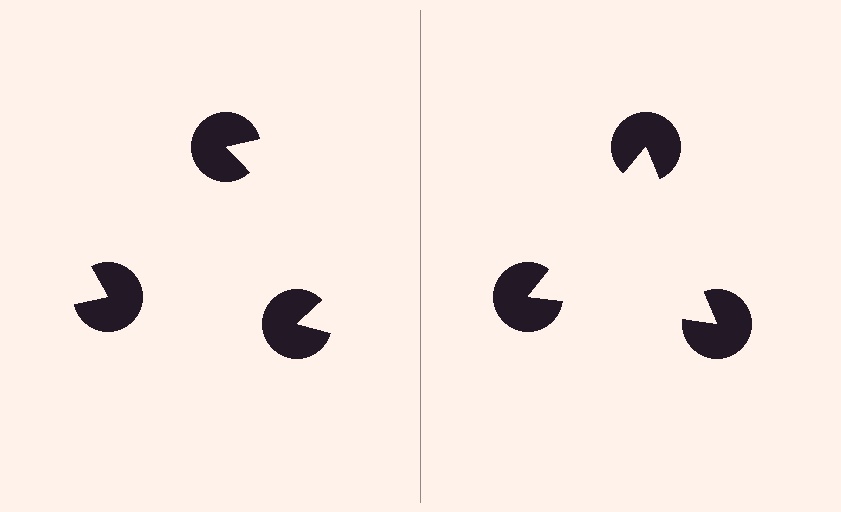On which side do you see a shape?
An illusory triangle appears on the right side. On the left side the wedge cuts are rotated, so no coherent shape forms.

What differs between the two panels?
The pac-man discs are positioned identically on both sides; only the wedge orientations differ. On the right they align to a triangle; on the left they are misaligned.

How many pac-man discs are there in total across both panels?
6 — 3 on each side.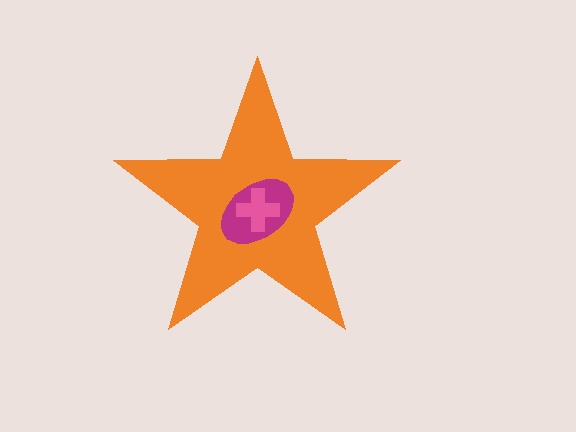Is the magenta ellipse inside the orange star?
Yes.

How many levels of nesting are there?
3.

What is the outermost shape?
The orange star.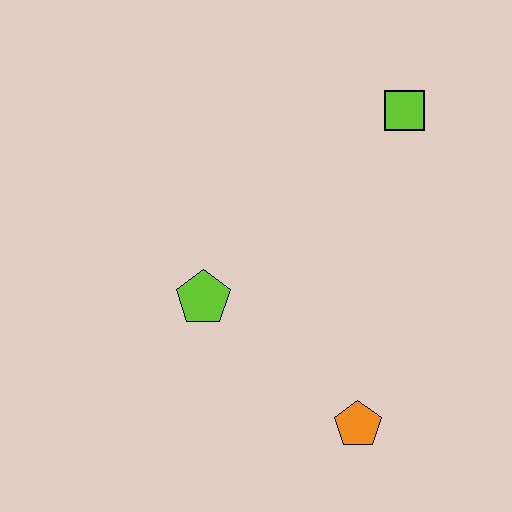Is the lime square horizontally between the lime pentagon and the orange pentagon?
No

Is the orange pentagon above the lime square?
No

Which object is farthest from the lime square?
The orange pentagon is farthest from the lime square.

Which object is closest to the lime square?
The lime pentagon is closest to the lime square.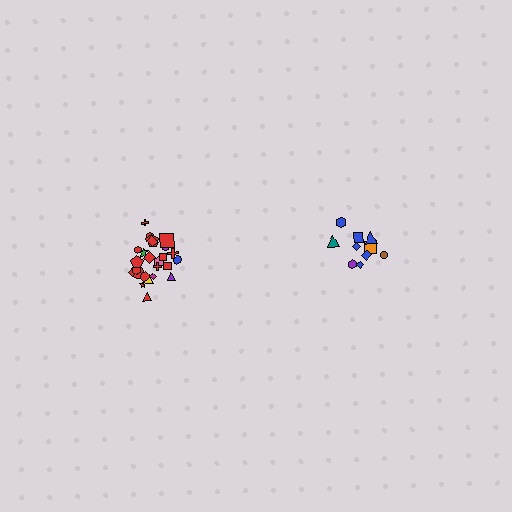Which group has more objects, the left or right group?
The left group.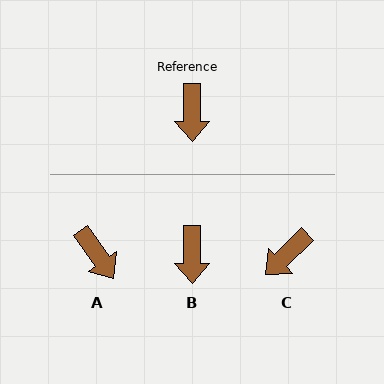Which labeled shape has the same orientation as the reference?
B.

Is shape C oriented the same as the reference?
No, it is off by about 46 degrees.